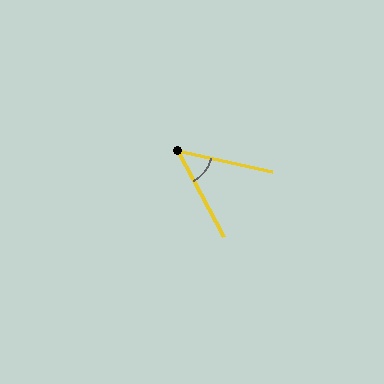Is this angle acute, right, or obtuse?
It is acute.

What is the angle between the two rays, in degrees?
Approximately 49 degrees.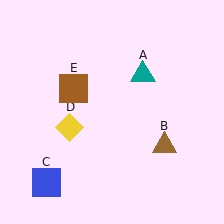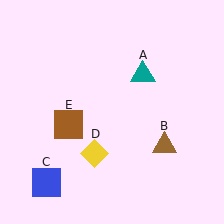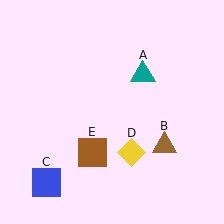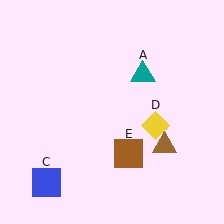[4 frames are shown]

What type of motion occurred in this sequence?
The yellow diamond (object D), brown square (object E) rotated counterclockwise around the center of the scene.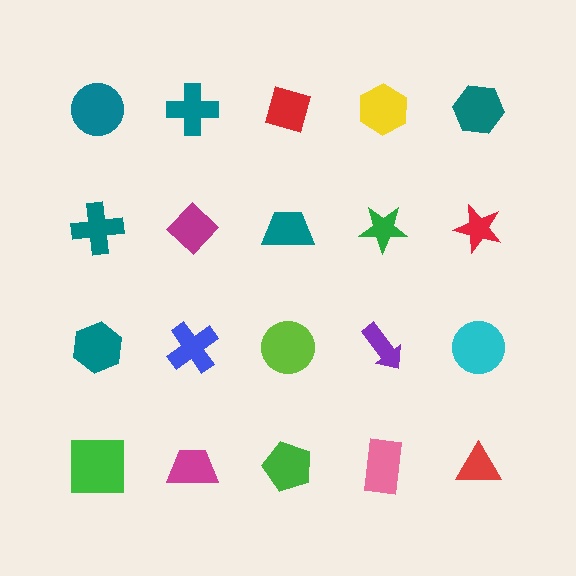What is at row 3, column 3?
A lime circle.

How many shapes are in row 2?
5 shapes.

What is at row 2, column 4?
A green star.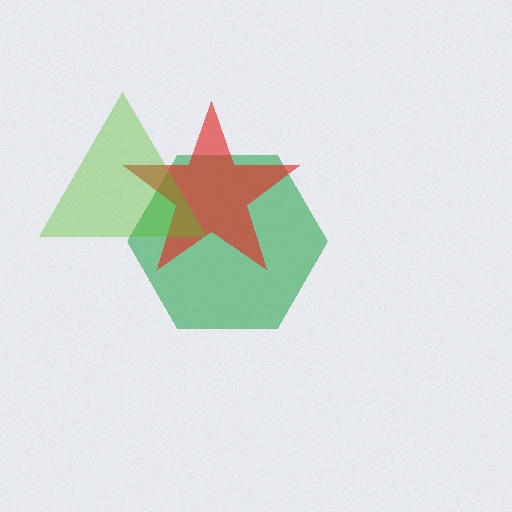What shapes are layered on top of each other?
The layered shapes are: a green hexagon, a red star, a lime triangle.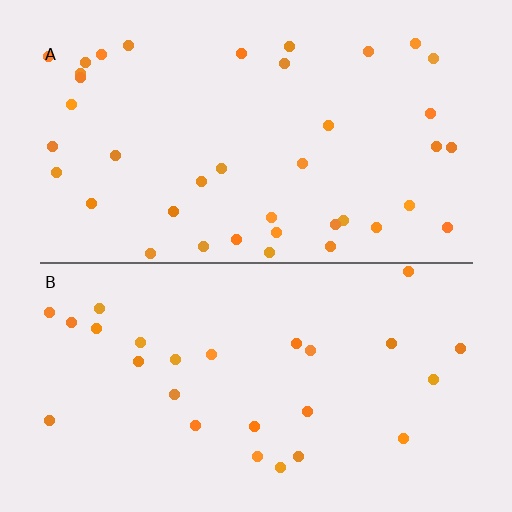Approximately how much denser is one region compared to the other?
Approximately 1.5× — region A over region B.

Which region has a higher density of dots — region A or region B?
A (the top).